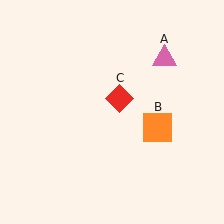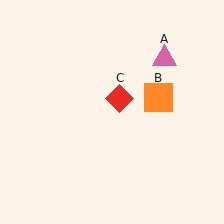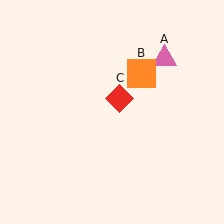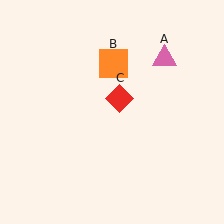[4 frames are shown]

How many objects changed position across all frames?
1 object changed position: orange square (object B).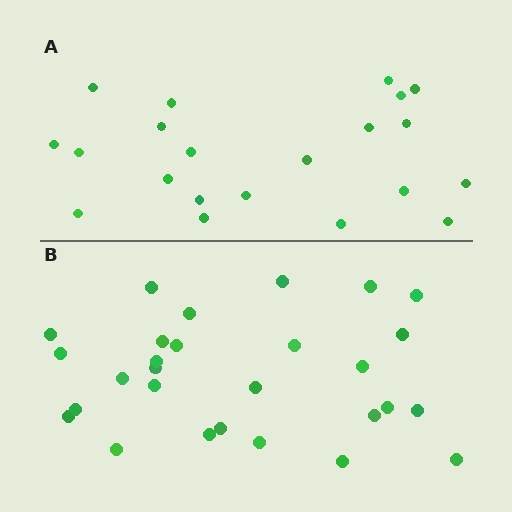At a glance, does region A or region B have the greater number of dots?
Region B (the bottom region) has more dots.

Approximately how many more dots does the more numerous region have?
Region B has roughly 8 or so more dots than region A.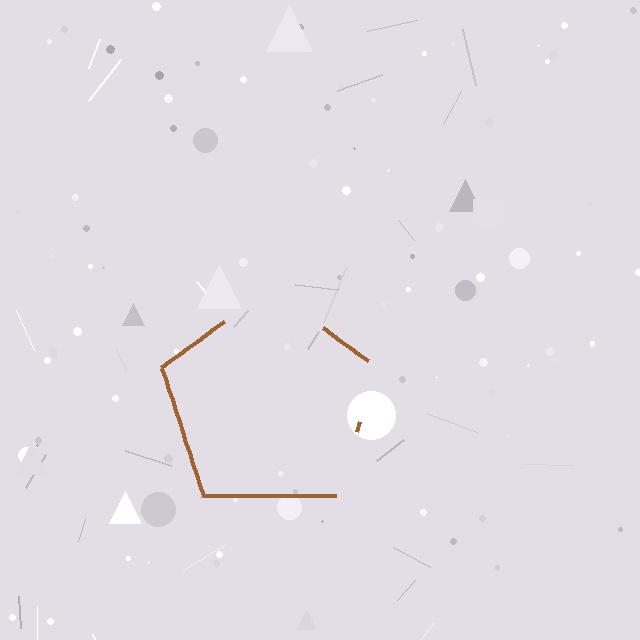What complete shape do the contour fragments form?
The contour fragments form a pentagon.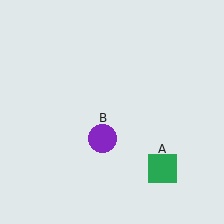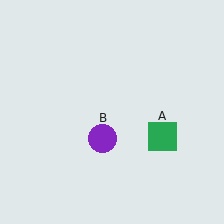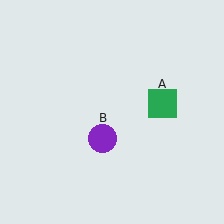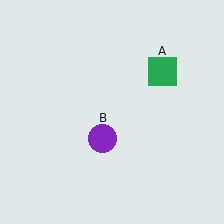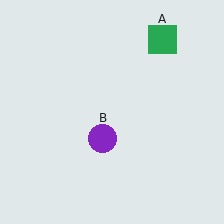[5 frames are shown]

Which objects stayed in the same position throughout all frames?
Purple circle (object B) remained stationary.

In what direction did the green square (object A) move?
The green square (object A) moved up.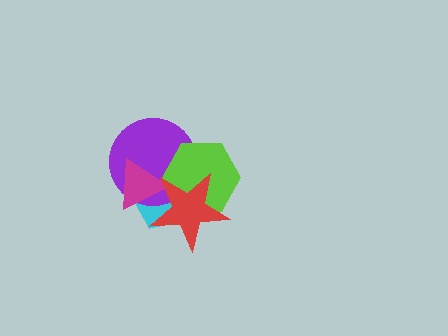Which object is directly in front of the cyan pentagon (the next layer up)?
The purple circle is directly in front of the cyan pentagon.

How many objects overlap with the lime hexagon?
4 objects overlap with the lime hexagon.